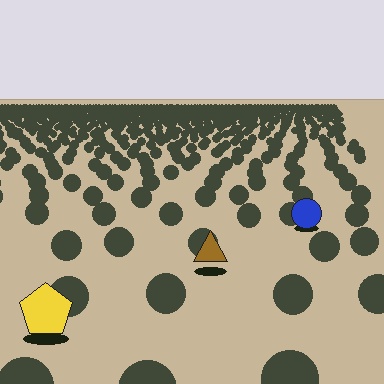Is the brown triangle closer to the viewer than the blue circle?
Yes. The brown triangle is closer — you can tell from the texture gradient: the ground texture is coarser near it.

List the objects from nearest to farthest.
From nearest to farthest: the yellow pentagon, the brown triangle, the blue circle.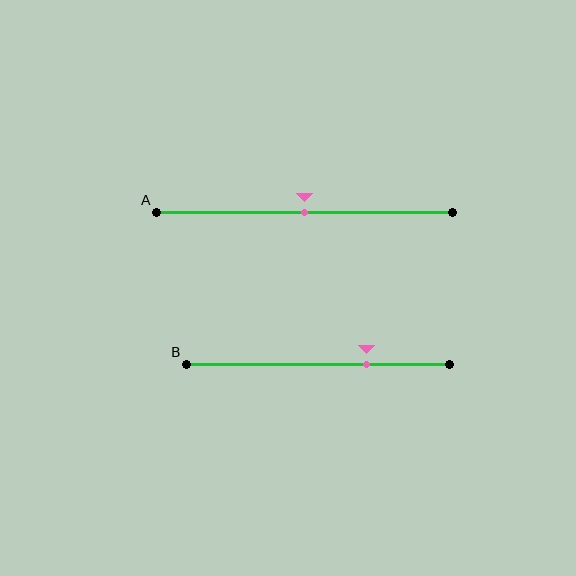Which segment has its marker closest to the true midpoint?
Segment A has its marker closest to the true midpoint.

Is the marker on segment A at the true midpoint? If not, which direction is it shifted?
Yes, the marker on segment A is at the true midpoint.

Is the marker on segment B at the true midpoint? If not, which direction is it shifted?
No, the marker on segment B is shifted to the right by about 18% of the segment length.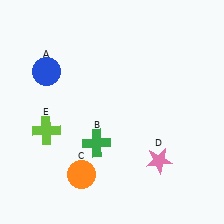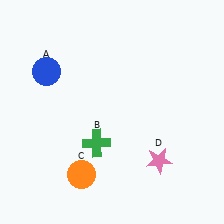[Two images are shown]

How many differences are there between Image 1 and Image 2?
There is 1 difference between the two images.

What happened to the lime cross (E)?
The lime cross (E) was removed in Image 2. It was in the bottom-left area of Image 1.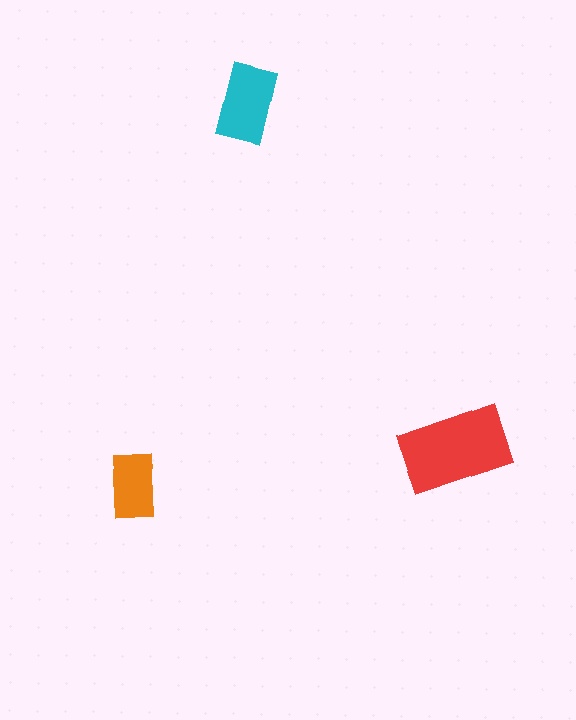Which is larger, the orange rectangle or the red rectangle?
The red one.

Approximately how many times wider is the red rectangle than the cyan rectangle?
About 1.5 times wider.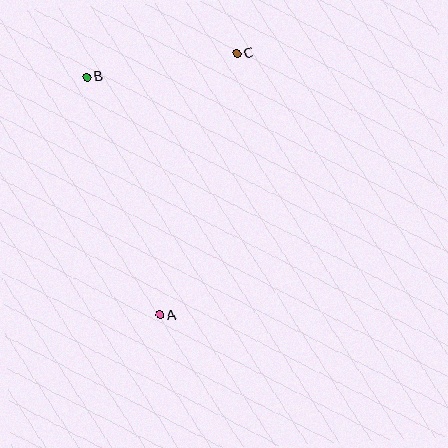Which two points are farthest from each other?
Points A and C are farthest from each other.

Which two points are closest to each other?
Points B and C are closest to each other.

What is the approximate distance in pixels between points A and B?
The distance between A and B is approximately 249 pixels.